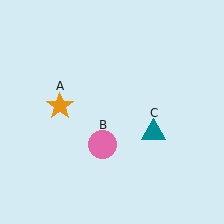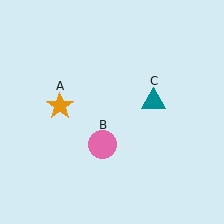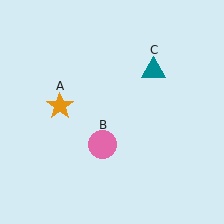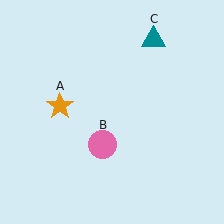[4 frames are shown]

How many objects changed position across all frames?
1 object changed position: teal triangle (object C).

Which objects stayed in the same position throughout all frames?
Orange star (object A) and pink circle (object B) remained stationary.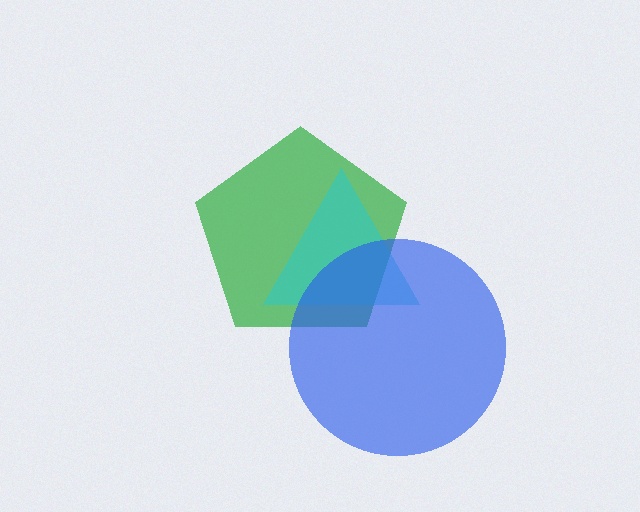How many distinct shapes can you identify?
There are 3 distinct shapes: a green pentagon, a cyan triangle, a blue circle.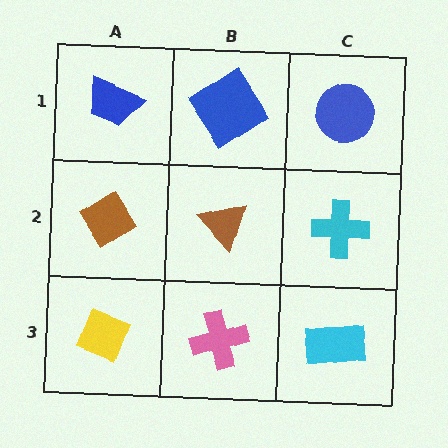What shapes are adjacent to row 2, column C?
A blue circle (row 1, column C), a cyan rectangle (row 3, column C), a brown triangle (row 2, column B).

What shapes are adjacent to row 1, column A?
A brown diamond (row 2, column A), a blue diamond (row 1, column B).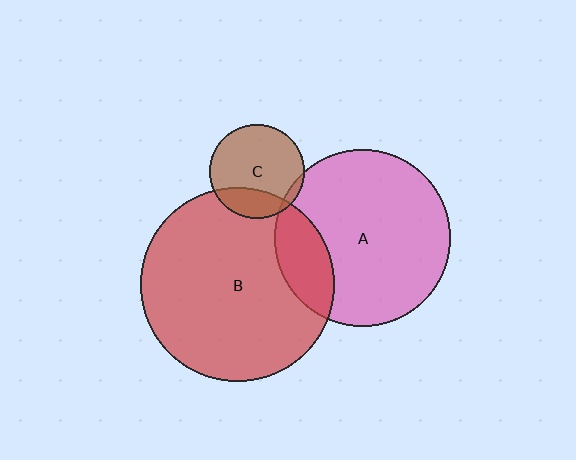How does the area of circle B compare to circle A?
Approximately 1.2 times.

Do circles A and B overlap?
Yes.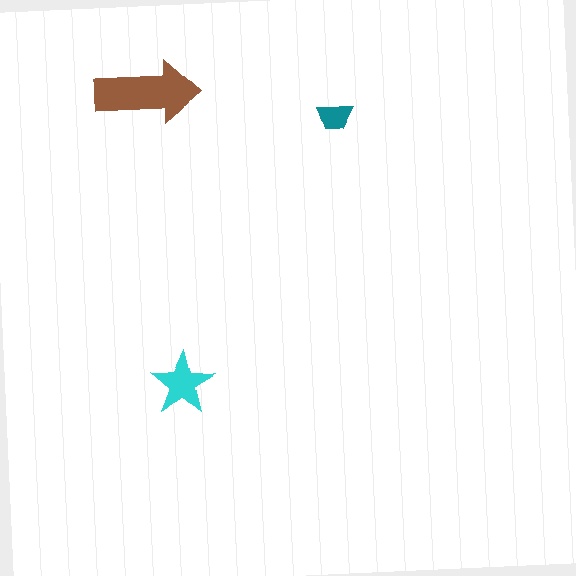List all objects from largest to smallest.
The brown arrow, the cyan star, the teal trapezoid.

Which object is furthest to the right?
The teal trapezoid is rightmost.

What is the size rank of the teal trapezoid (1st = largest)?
3rd.